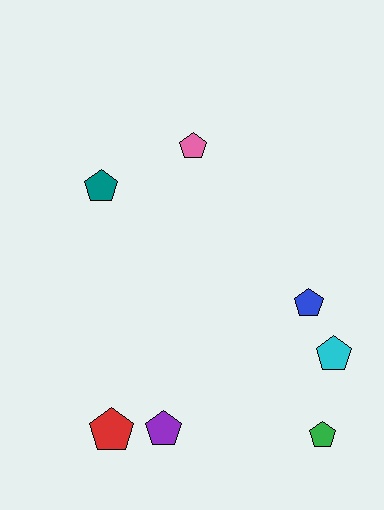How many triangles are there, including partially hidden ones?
There are no triangles.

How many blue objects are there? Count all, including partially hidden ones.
There is 1 blue object.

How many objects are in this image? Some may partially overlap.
There are 7 objects.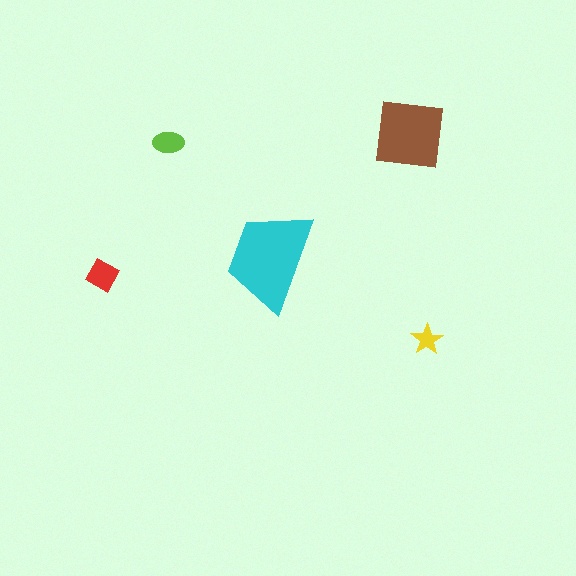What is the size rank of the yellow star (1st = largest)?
5th.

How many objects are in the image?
There are 5 objects in the image.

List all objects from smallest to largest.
The yellow star, the lime ellipse, the red diamond, the brown square, the cyan trapezoid.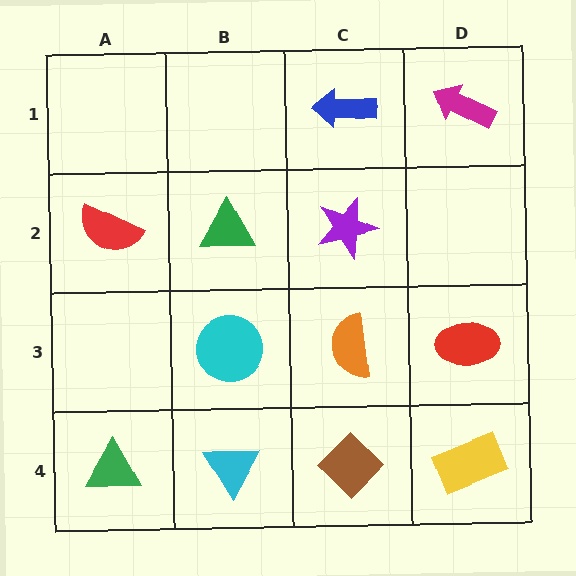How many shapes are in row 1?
2 shapes.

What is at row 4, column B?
A cyan triangle.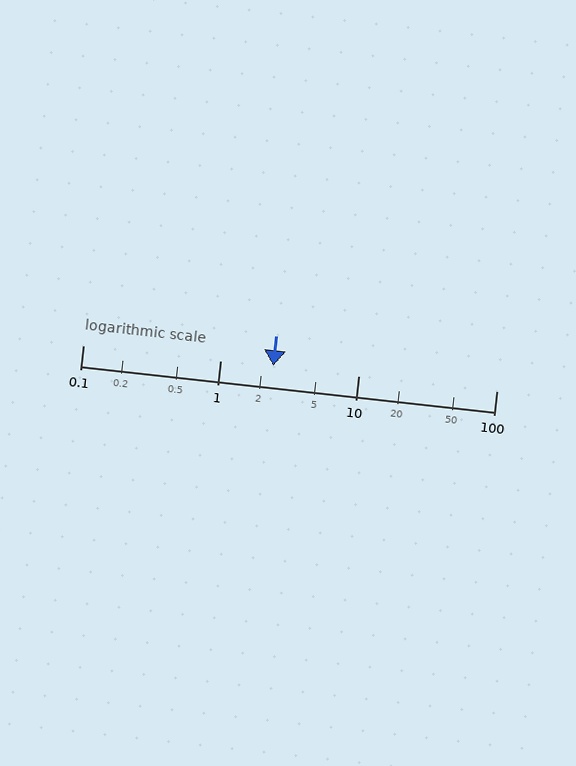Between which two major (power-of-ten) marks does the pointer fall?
The pointer is between 1 and 10.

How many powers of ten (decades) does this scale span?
The scale spans 3 decades, from 0.1 to 100.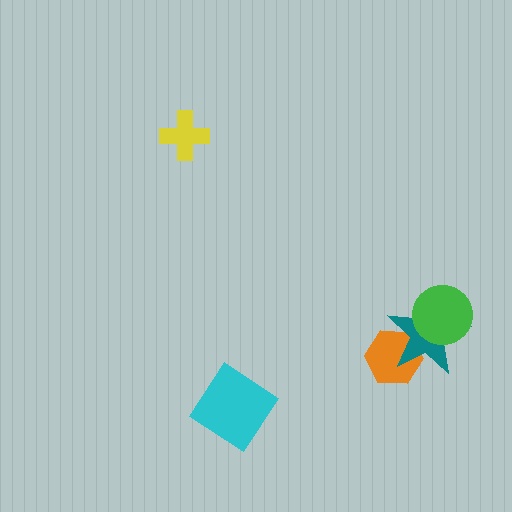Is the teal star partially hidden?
Yes, it is partially covered by another shape.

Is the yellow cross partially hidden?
No, no other shape covers it.